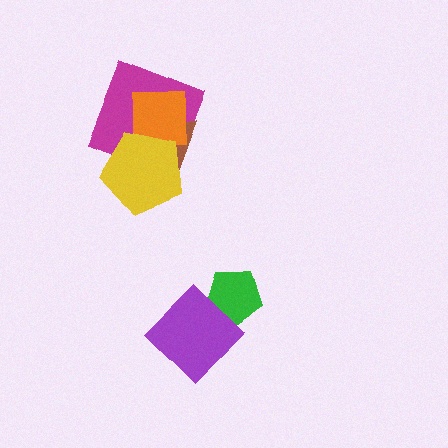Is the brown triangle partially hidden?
Yes, it is partially covered by another shape.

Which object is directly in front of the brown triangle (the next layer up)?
The orange square is directly in front of the brown triangle.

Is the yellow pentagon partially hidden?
No, no other shape covers it.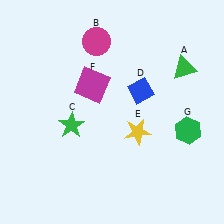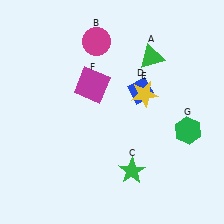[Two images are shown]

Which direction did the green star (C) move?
The green star (C) moved right.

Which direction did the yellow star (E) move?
The yellow star (E) moved up.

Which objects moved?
The objects that moved are: the green triangle (A), the green star (C), the yellow star (E).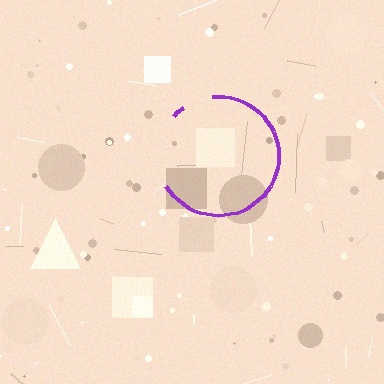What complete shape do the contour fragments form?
The contour fragments form a circle.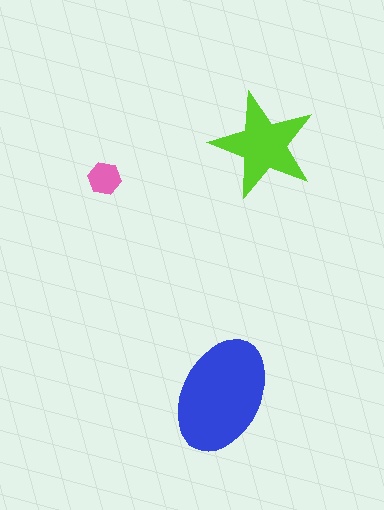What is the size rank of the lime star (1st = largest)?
2nd.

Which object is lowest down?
The blue ellipse is bottommost.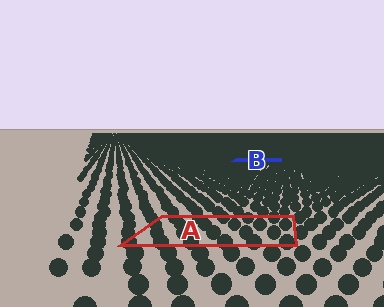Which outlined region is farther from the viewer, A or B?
Region B is farther from the viewer — the texture elements inside it appear smaller and more densely packed.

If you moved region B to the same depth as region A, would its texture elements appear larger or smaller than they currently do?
They would appear larger. At a closer depth, the same texture elements are projected at a bigger on-screen size.